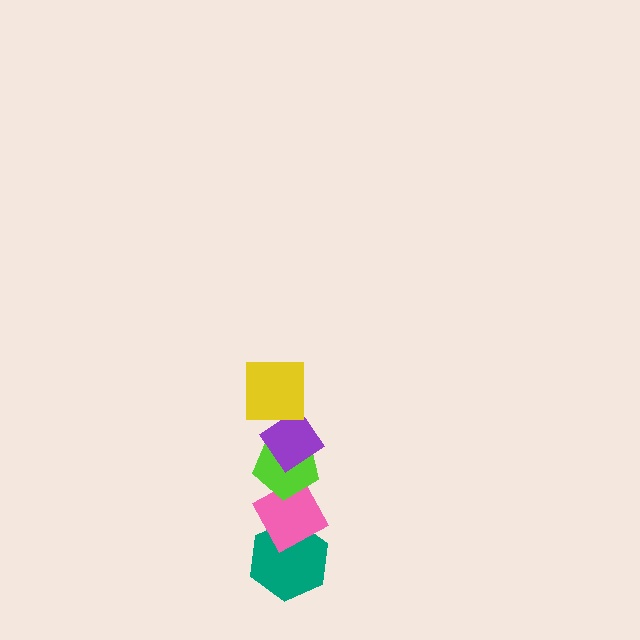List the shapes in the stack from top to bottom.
From top to bottom: the yellow square, the purple diamond, the lime pentagon, the pink diamond, the teal hexagon.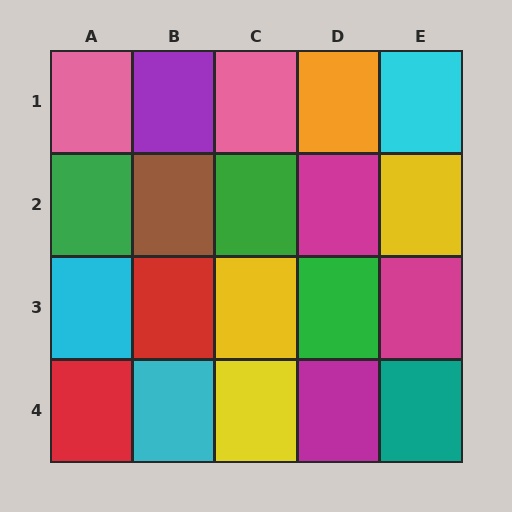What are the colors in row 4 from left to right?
Red, cyan, yellow, magenta, teal.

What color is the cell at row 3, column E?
Magenta.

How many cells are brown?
1 cell is brown.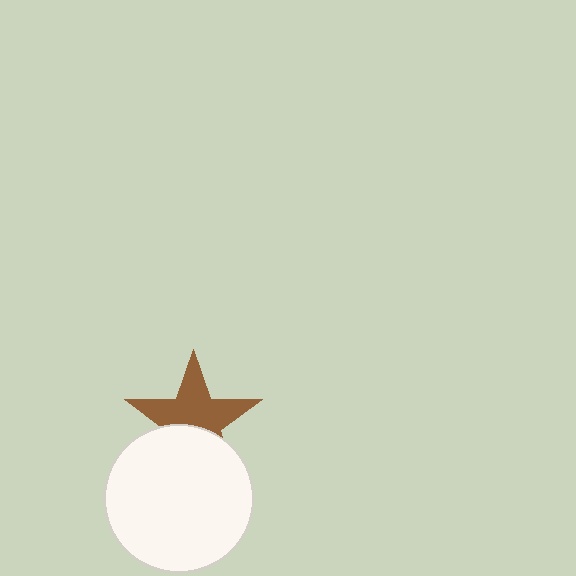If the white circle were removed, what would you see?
You would see the complete brown star.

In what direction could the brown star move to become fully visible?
The brown star could move up. That would shift it out from behind the white circle entirely.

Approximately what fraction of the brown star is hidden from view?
Roughly 40% of the brown star is hidden behind the white circle.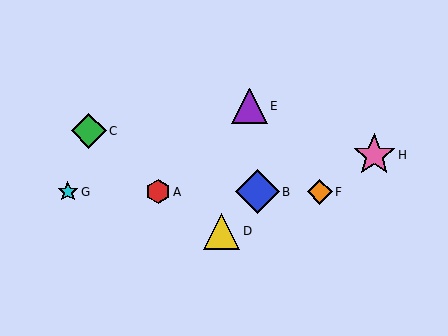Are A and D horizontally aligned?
No, A is at y≈192 and D is at y≈231.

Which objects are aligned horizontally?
Objects A, B, F, G are aligned horizontally.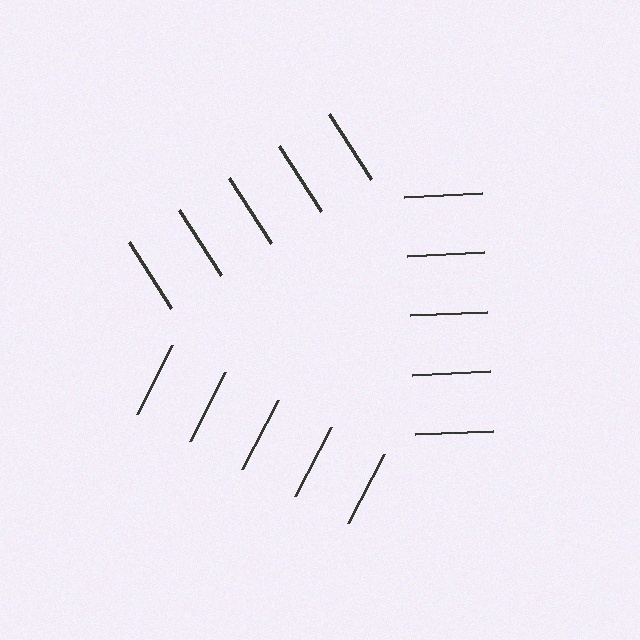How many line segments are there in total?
15 — 5 along each of the 3 edges.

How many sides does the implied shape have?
3 sides — the line-ends trace a triangle.